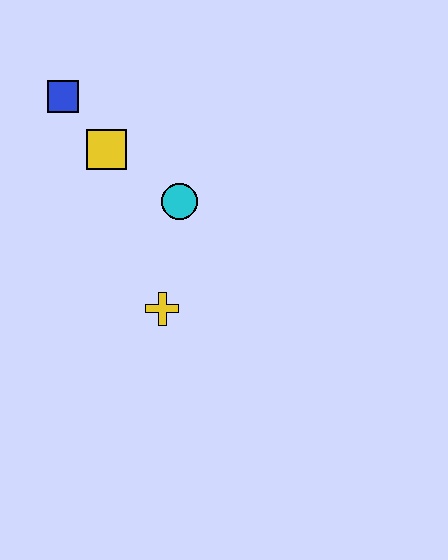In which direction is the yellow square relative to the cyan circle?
The yellow square is to the left of the cyan circle.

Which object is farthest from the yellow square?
The yellow cross is farthest from the yellow square.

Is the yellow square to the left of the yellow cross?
Yes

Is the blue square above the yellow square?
Yes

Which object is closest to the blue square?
The yellow square is closest to the blue square.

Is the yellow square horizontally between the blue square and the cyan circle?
Yes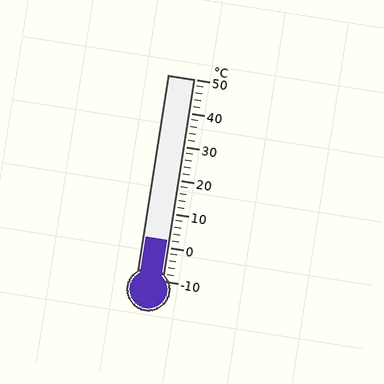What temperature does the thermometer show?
The thermometer shows approximately 2°C.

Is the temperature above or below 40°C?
The temperature is below 40°C.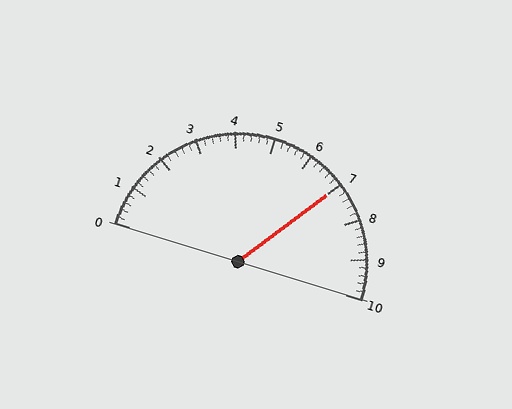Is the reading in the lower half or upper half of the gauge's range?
The reading is in the upper half of the range (0 to 10).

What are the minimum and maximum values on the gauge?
The gauge ranges from 0 to 10.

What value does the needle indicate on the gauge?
The needle indicates approximately 7.0.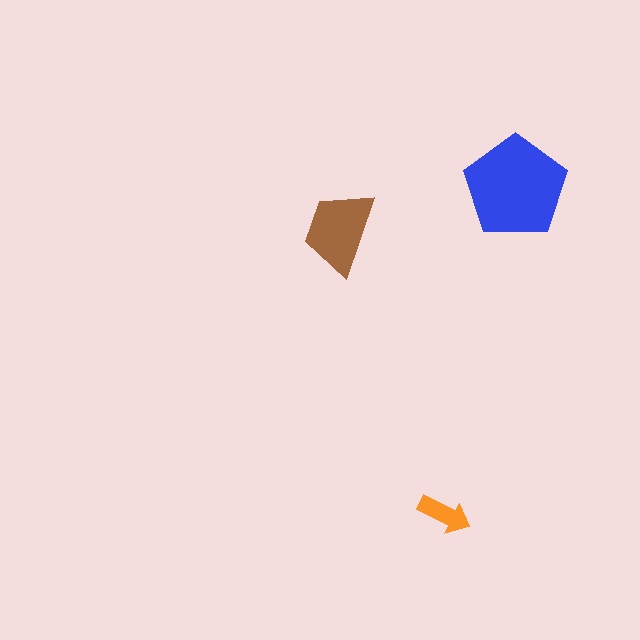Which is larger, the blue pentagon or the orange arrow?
The blue pentagon.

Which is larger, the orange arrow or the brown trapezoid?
The brown trapezoid.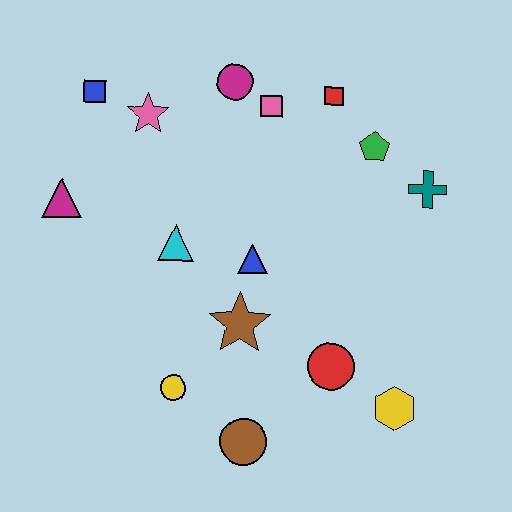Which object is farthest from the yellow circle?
The red square is farthest from the yellow circle.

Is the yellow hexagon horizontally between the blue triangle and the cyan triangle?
No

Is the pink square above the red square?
No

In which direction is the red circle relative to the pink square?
The red circle is below the pink square.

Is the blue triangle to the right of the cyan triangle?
Yes